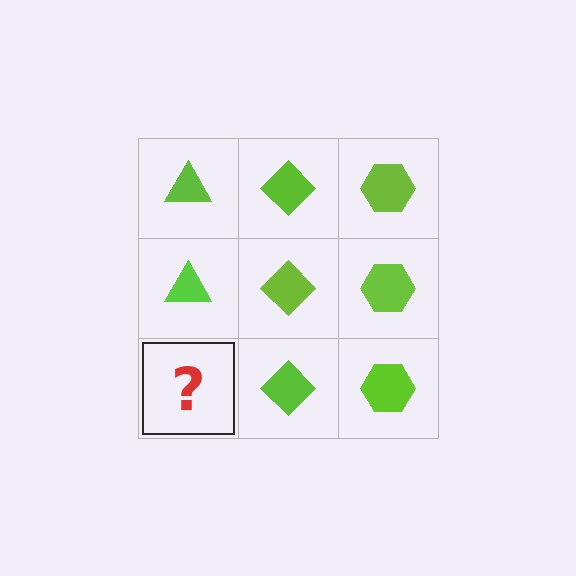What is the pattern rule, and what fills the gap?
The rule is that each column has a consistent shape. The gap should be filled with a lime triangle.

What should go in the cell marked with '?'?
The missing cell should contain a lime triangle.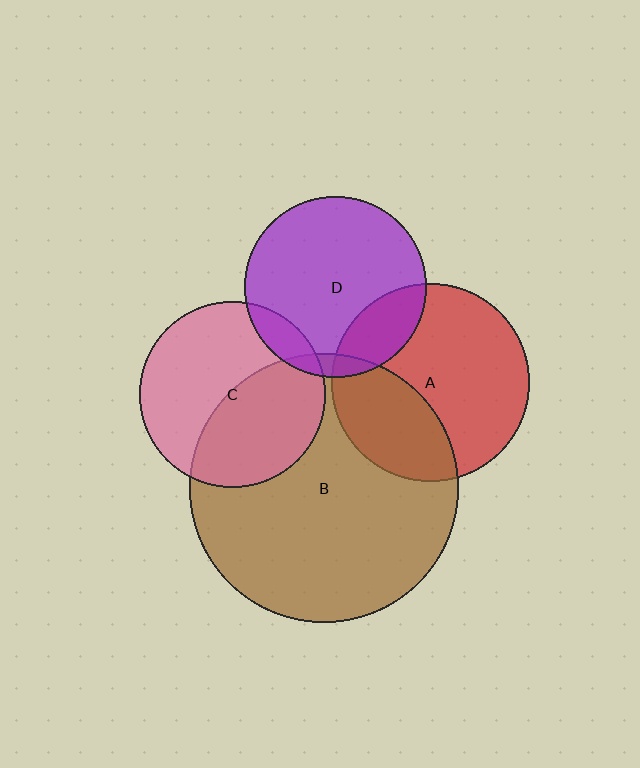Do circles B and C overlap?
Yes.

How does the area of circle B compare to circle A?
Approximately 1.8 times.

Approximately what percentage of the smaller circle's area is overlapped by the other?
Approximately 45%.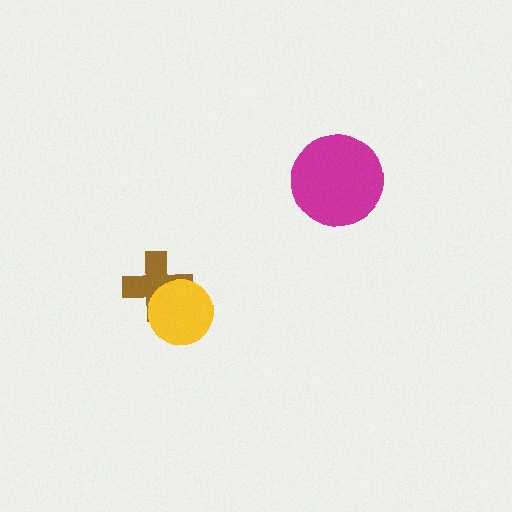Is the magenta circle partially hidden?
No, no other shape covers it.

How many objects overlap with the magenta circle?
0 objects overlap with the magenta circle.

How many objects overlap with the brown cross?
1 object overlaps with the brown cross.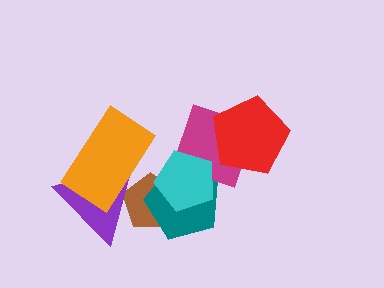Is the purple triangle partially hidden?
Yes, it is partially covered by another shape.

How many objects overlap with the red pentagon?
1 object overlaps with the red pentagon.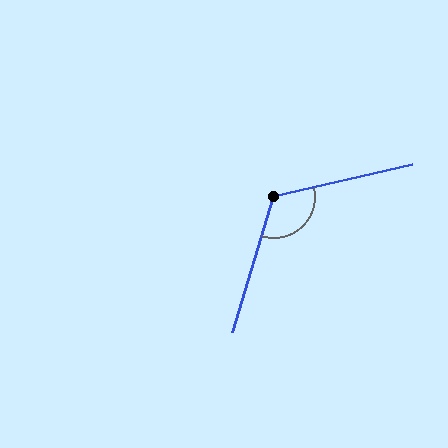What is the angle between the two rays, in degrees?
Approximately 120 degrees.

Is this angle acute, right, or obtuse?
It is obtuse.